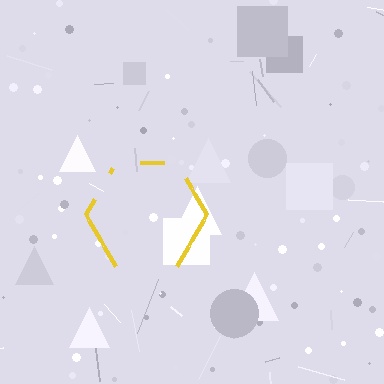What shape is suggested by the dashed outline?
The dashed outline suggests a hexagon.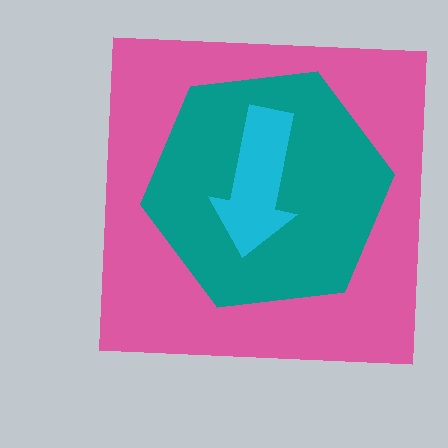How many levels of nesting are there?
3.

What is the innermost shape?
The cyan arrow.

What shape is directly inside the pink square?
The teal hexagon.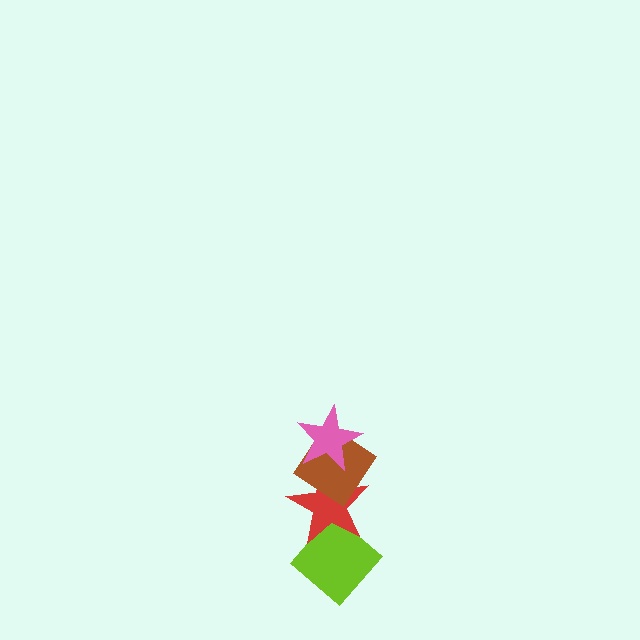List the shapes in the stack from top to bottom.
From top to bottom: the pink star, the brown diamond, the red star, the lime diamond.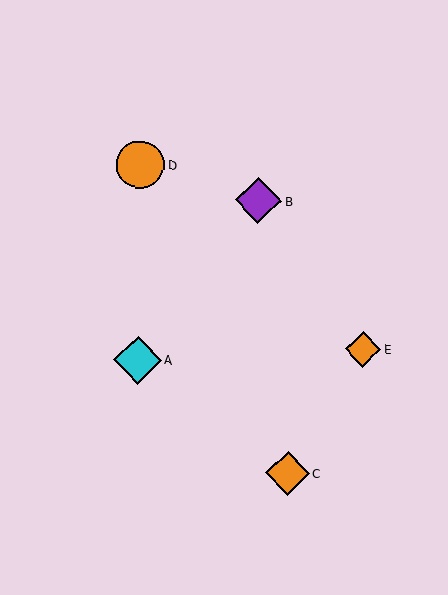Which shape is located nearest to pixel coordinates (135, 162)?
The orange circle (labeled D) at (141, 165) is nearest to that location.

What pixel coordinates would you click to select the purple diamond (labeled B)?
Click at (259, 201) to select the purple diamond B.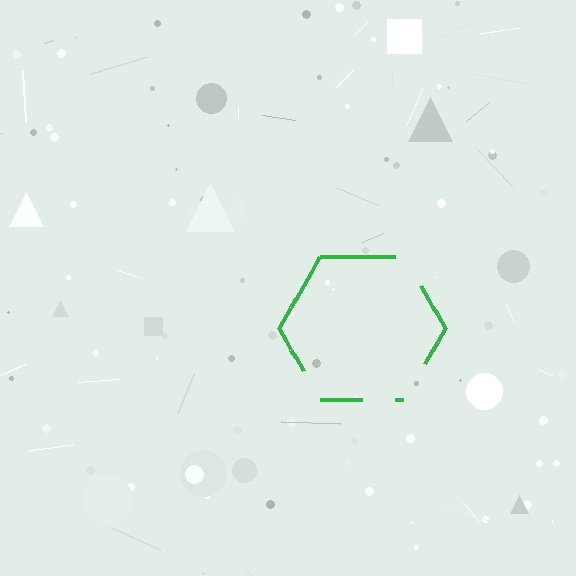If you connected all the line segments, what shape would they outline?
They would outline a hexagon.